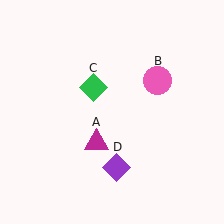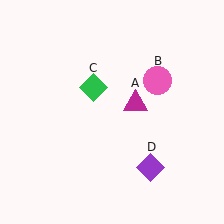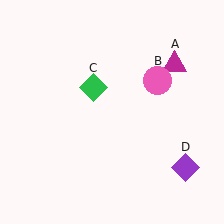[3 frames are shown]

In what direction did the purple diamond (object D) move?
The purple diamond (object D) moved right.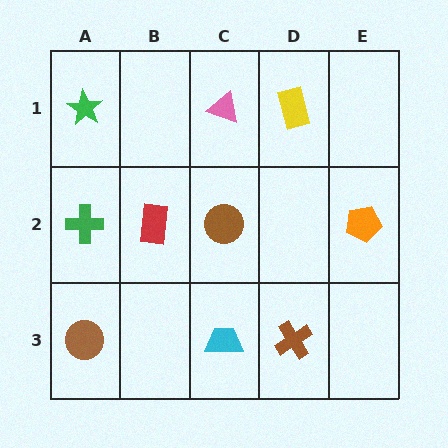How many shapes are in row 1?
3 shapes.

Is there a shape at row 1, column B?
No, that cell is empty.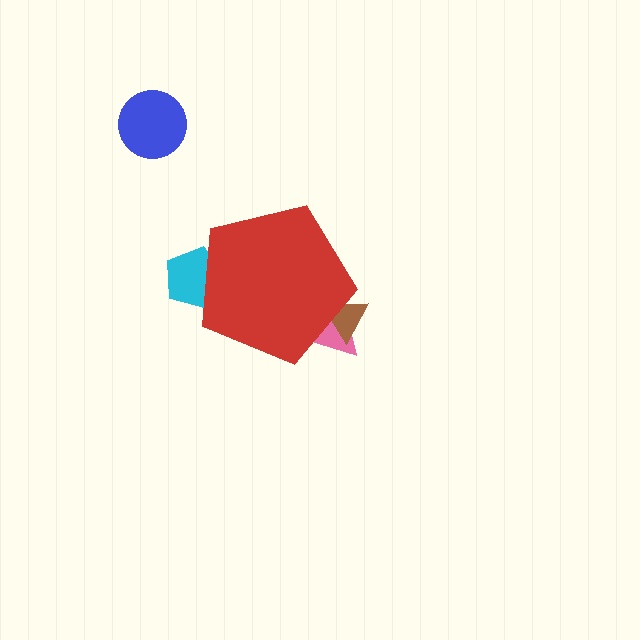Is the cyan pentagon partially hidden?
Yes, the cyan pentagon is partially hidden behind the red pentagon.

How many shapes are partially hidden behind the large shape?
3 shapes are partially hidden.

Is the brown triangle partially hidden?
Yes, the brown triangle is partially hidden behind the red pentagon.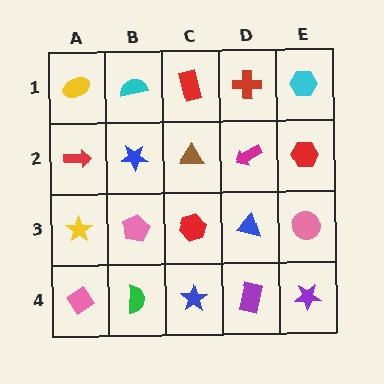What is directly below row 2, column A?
A yellow star.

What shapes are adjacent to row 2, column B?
A cyan semicircle (row 1, column B), a pink pentagon (row 3, column B), a red arrow (row 2, column A), a brown triangle (row 2, column C).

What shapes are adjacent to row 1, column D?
A magenta arrow (row 2, column D), a red rectangle (row 1, column C), a cyan hexagon (row 1, column E).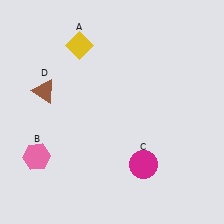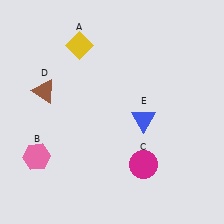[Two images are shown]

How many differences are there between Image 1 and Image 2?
There is 1 difference between the two images.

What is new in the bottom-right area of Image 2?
A blue triangle (E) was added in the bottom-right area of Image 2.